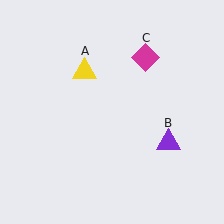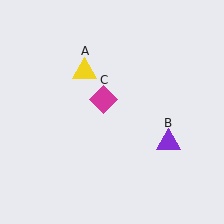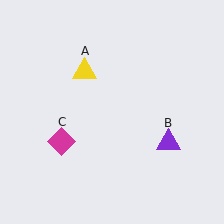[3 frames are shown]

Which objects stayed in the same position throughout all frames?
Yellow triangle (object A) and purple triangle (object B) remained stationary.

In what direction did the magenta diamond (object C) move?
The magenta diamond (object C) moved down and to the left.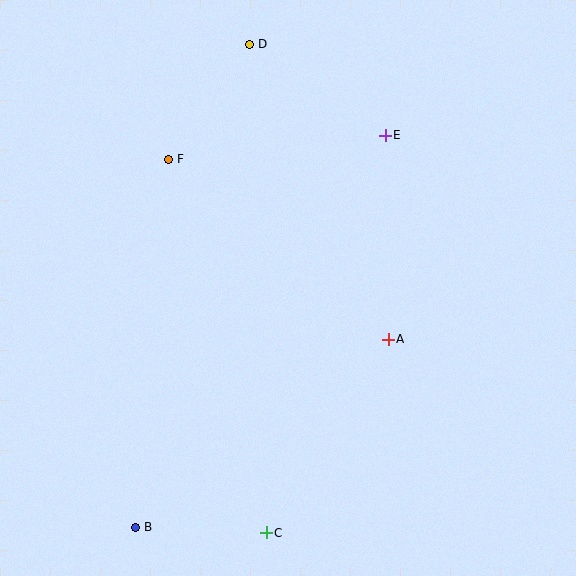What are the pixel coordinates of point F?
Point F is at (169, 159).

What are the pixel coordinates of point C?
Point C is at (266, 533).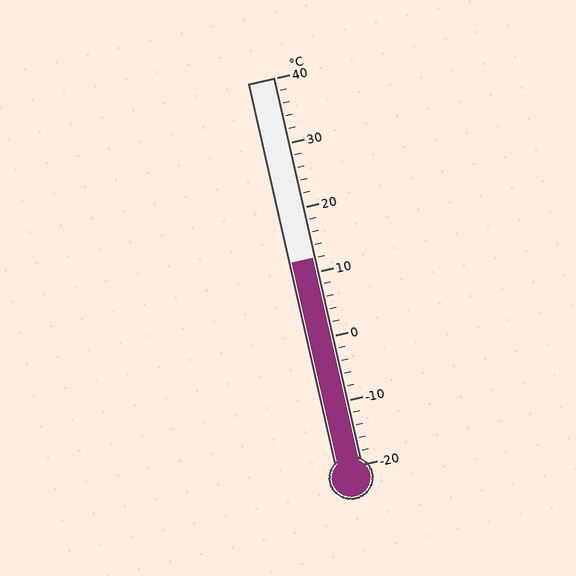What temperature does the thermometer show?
The thermometer shows approximately 12°C.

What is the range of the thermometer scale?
The thermometer scale ranges from -20°C to 40°C.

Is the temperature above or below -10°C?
The temperature is above -10°C.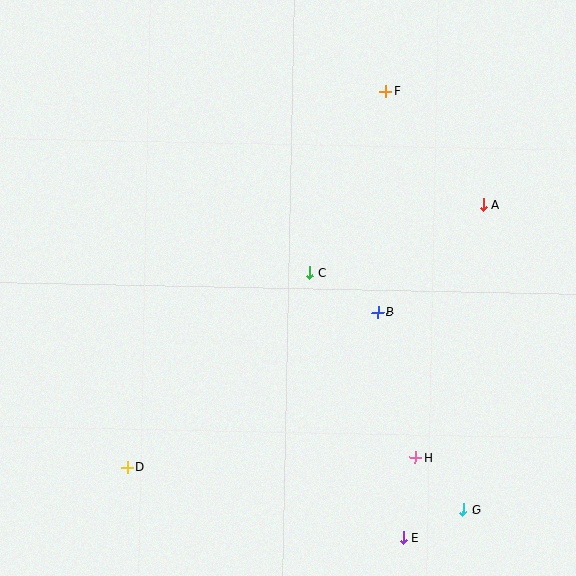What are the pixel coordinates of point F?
Point F is at (386, 91).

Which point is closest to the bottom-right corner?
Point G is closest to the bottom-right corner.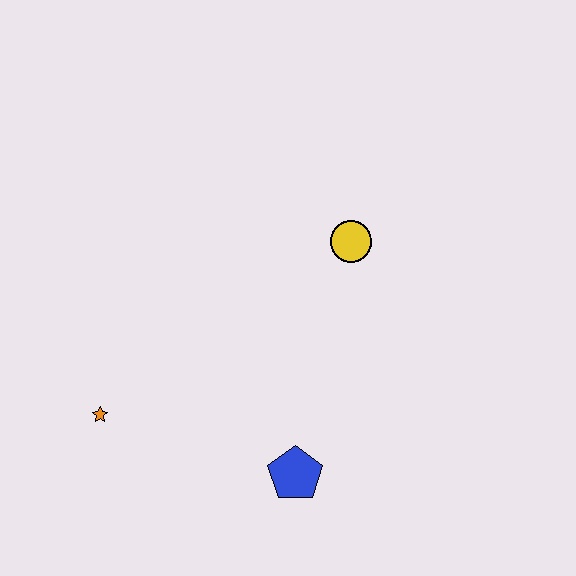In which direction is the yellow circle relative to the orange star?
The yellow circle is to the right of the orange star.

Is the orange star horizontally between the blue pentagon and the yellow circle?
No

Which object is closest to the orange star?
The blue pentagon is closest to the orange star.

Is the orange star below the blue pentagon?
No